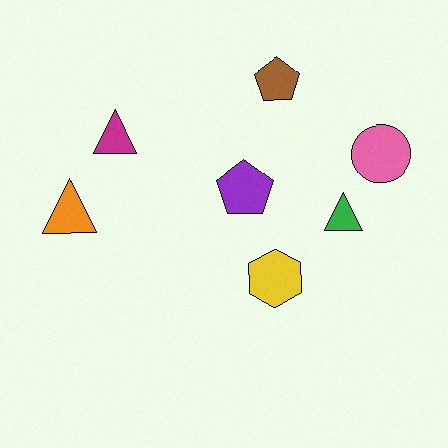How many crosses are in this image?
There are no crosses.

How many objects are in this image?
There are 7 objects.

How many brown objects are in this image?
There is 1 brown object.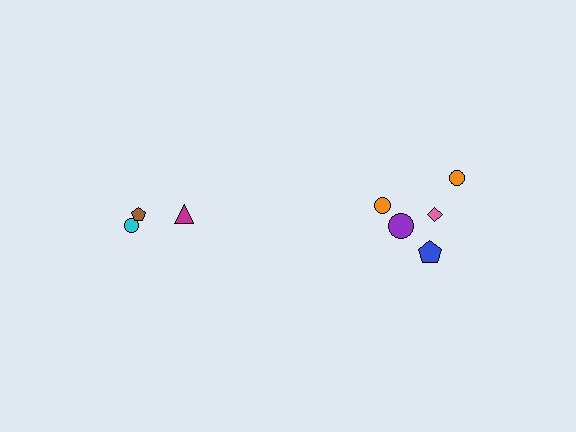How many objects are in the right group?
There are 5 objects.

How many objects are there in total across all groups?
There are 8 objects.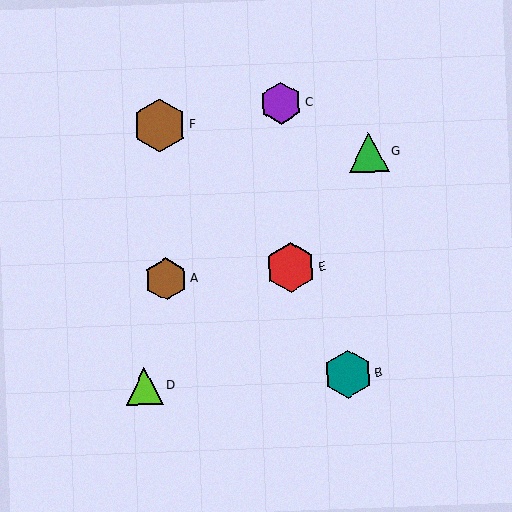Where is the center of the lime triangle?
The center of the lime triangle is at (144, 386).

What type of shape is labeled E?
Shape E is a red hexagon.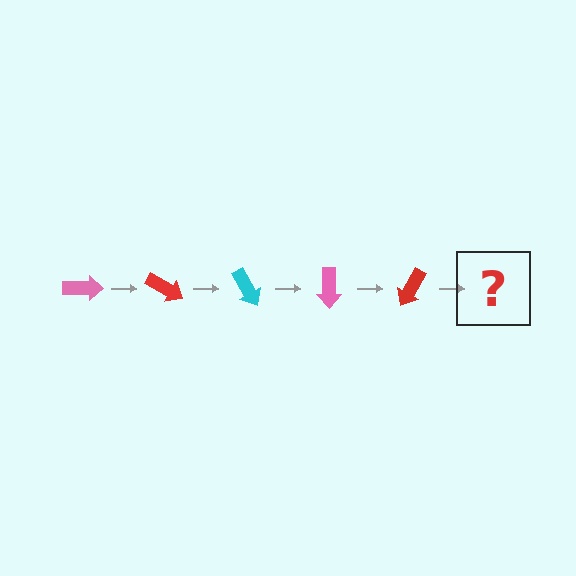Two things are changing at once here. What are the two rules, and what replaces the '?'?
The two rules are that it rotates 30 degrees each step and the color cycles through pink, red, and cyan. The '?' should be a cyan arrow, rotated 150 degrees from the start.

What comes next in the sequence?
The next element should be a cyan arrow, rotated 150 degrees from the start.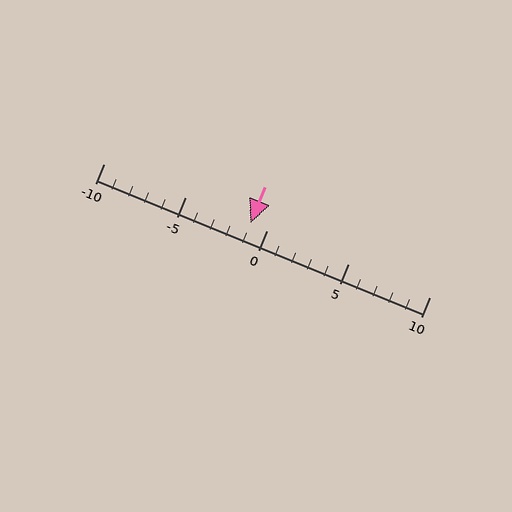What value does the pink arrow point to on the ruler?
The pink arrow points to approximately -1.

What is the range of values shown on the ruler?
The ruler shows values from -10 to 10.